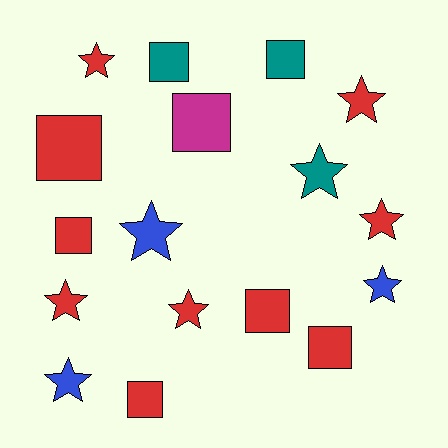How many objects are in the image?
There are 17 objects.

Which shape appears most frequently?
Star, with 9 objects.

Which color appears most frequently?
Red, with 10 objects.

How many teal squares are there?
There are 2 teal squares.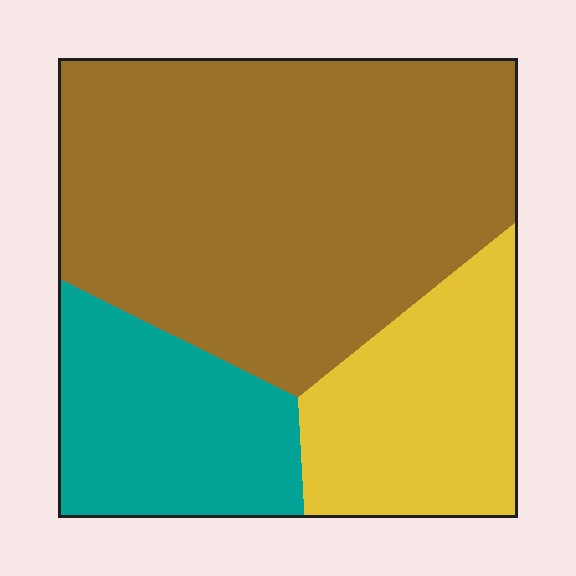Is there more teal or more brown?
Brown.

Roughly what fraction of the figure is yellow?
Yellow takes up about one fifth (1/5) of the figure.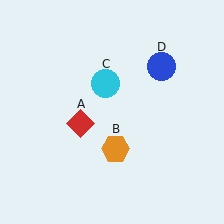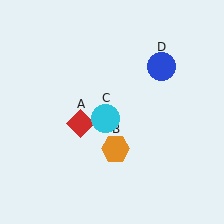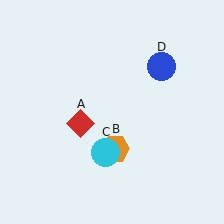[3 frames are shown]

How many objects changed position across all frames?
1 object changed position: cyan circle (object C).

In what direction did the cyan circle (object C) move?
The cyan circle (object C) moved down.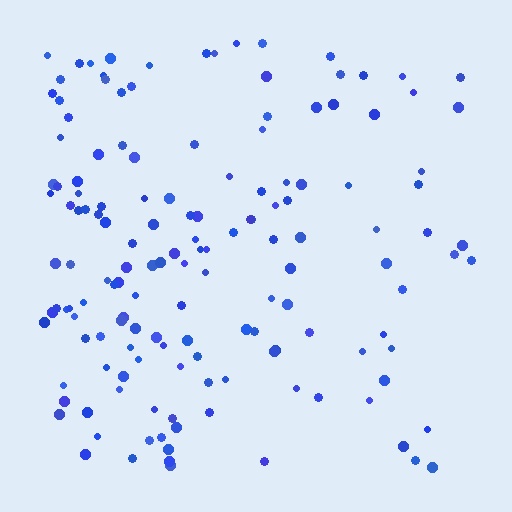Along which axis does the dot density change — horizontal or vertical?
Horizontal.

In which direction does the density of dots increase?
From right to left, with the left side densest.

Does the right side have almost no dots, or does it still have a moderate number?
Still a moderate number, just noticeably fewer than the left.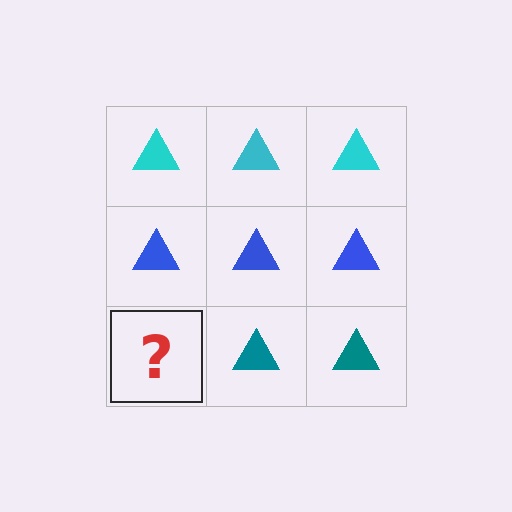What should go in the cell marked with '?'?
The missing cell should contain a teal triangle.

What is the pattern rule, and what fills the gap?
The rule is that each row has a consistent color. The gap should be filled with a teal triangle.